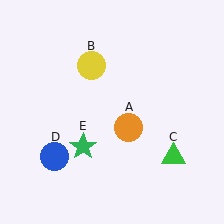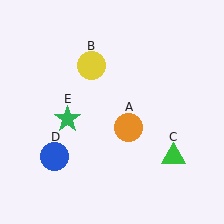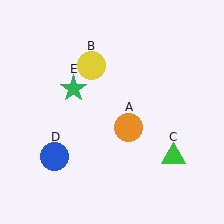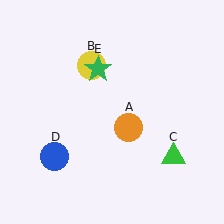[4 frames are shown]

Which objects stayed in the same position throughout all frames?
Orange circle (object A) and yellow circle (object B) and green triangle (object C) and blue circle (object D) remained stationary.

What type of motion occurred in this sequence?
The green star (object E) rotated clockwise around the center of the scene.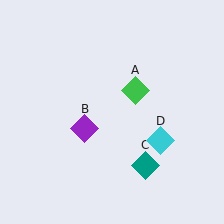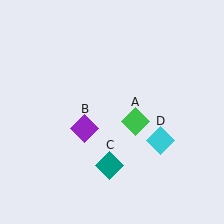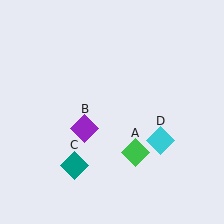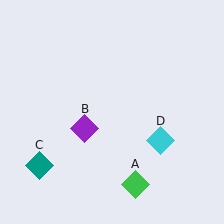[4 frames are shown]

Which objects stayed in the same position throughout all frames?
Purple diamond (object B) and cyan diamond (object D) remained stationary.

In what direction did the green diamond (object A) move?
The green diamond (object A) moved down.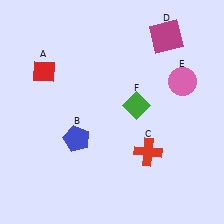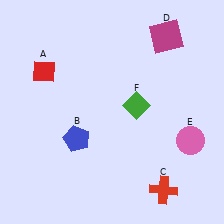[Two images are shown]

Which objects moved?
The objects that moved are: the red cross (C), the pink circle (E).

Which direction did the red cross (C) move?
The red cross (C) moved down.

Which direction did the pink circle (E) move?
The pink circle (E) moved down.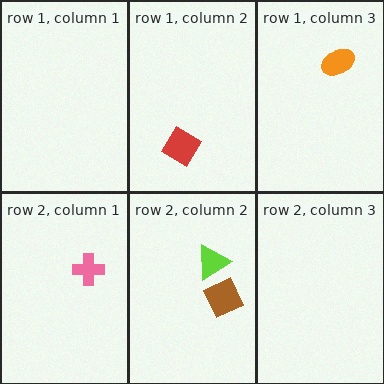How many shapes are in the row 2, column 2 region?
2.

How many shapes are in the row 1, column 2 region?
1.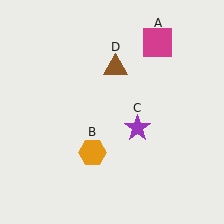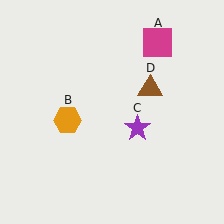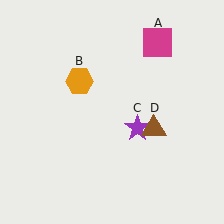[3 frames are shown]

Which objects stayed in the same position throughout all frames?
Magenta square (object A) and purple star (object C) remained stationary.